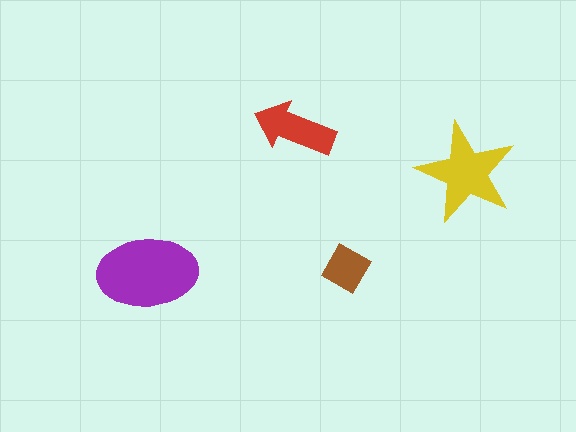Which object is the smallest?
The brown diamond.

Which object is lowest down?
The purple ellipse is bottommost.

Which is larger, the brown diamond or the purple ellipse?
The purple ellipse.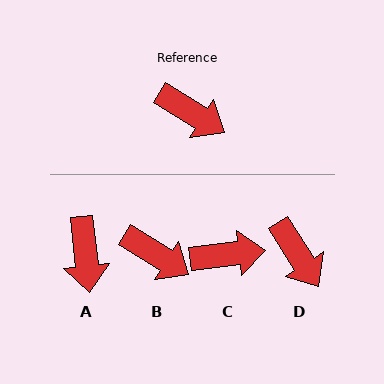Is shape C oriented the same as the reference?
No, it is off by about 39 degrees.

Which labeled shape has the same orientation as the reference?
B.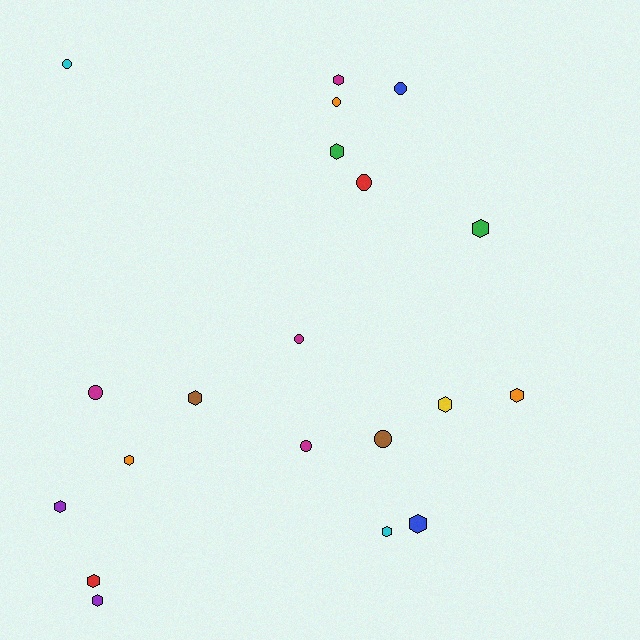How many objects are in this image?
There are 20 objects.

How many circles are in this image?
There are 8 circles.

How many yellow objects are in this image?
There is 1 yellow object.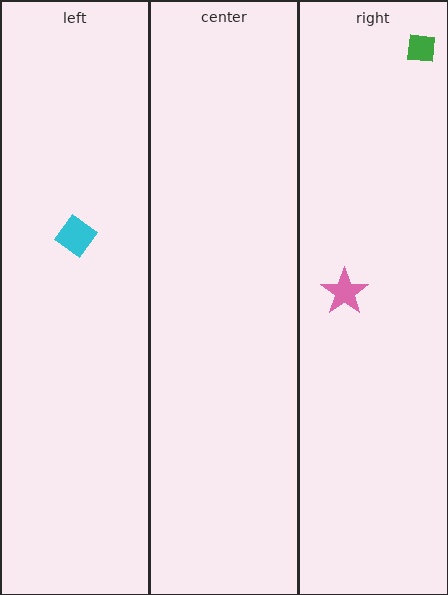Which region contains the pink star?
The right region.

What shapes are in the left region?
The cyan diamond.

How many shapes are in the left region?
1.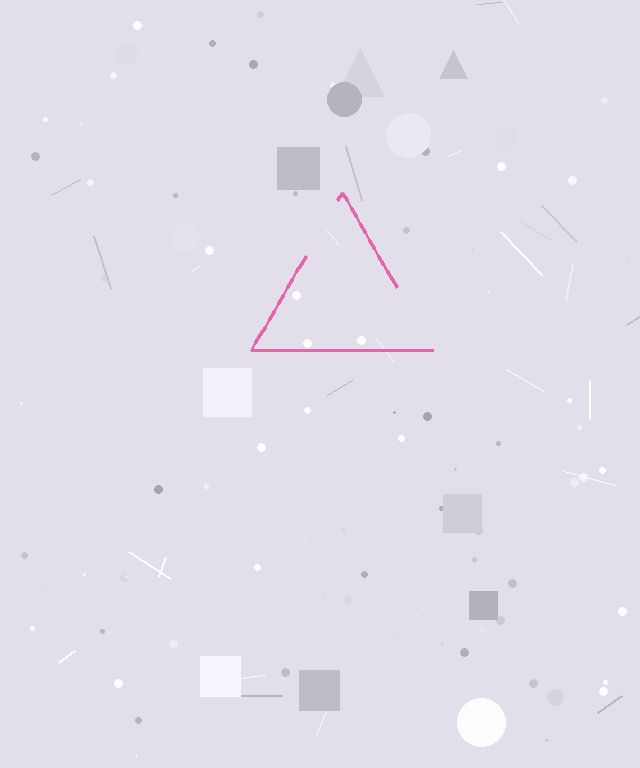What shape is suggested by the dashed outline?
The dashed outline suggests a triangle.